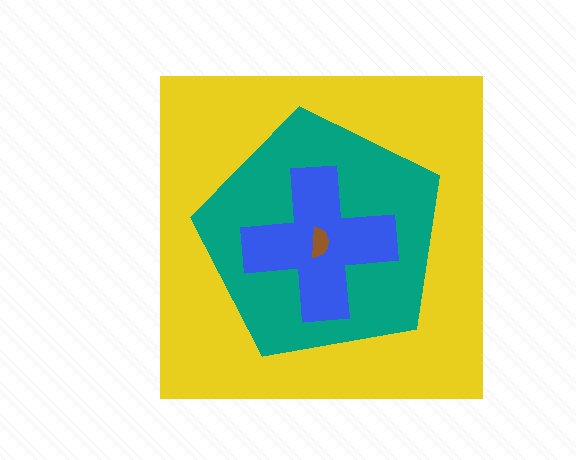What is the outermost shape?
The yellow square.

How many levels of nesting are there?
4.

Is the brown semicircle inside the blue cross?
Yes.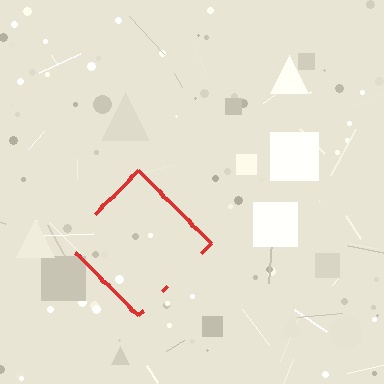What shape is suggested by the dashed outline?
The dashed outline suggests a diamond.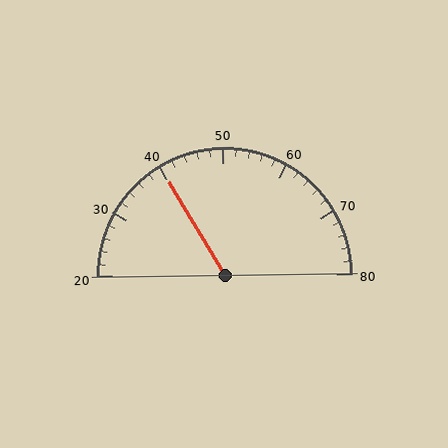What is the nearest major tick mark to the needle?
The nearest major tick mark is 40.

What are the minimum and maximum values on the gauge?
The gauge ranges from 20 to 80.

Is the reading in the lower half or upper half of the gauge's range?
The reading is in the lower half of the range (20 to 80).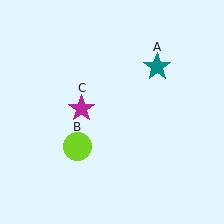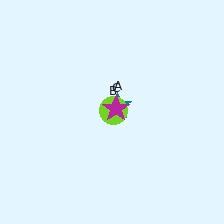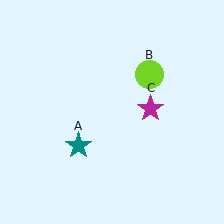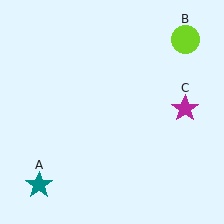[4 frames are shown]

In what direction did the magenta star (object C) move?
The magenta star (object C) moved right.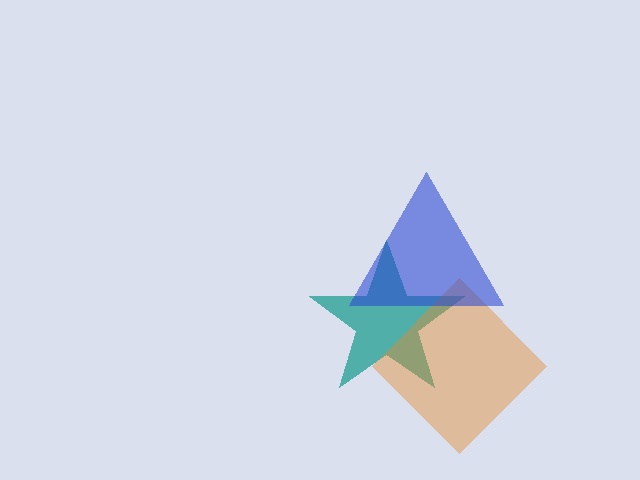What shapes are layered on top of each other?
The layered shapes are: a teal star, an orange diamond, a blue triangle.